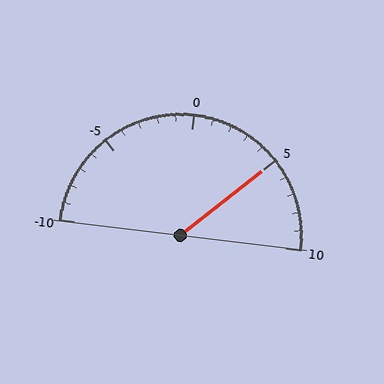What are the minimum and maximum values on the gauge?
The gauge ranges from -10 to 10.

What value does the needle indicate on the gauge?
The needle indicates approximately 5.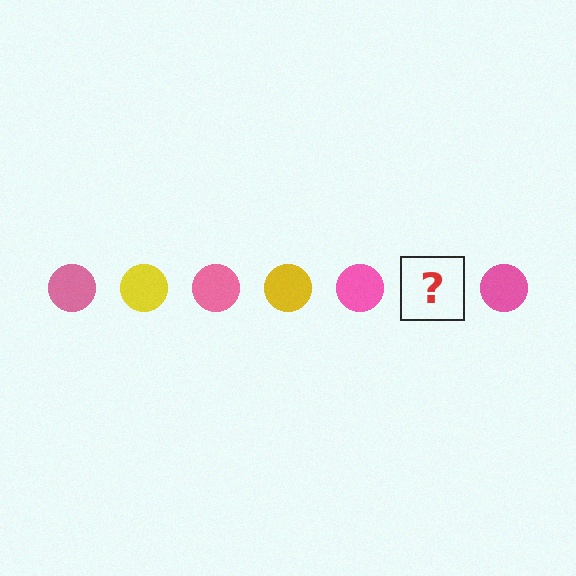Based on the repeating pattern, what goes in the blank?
The blank should be a yellow circle.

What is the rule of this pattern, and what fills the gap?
The rule is that the pattern cycles through pink, yellow circles. The gap should be filled with a yellow circle.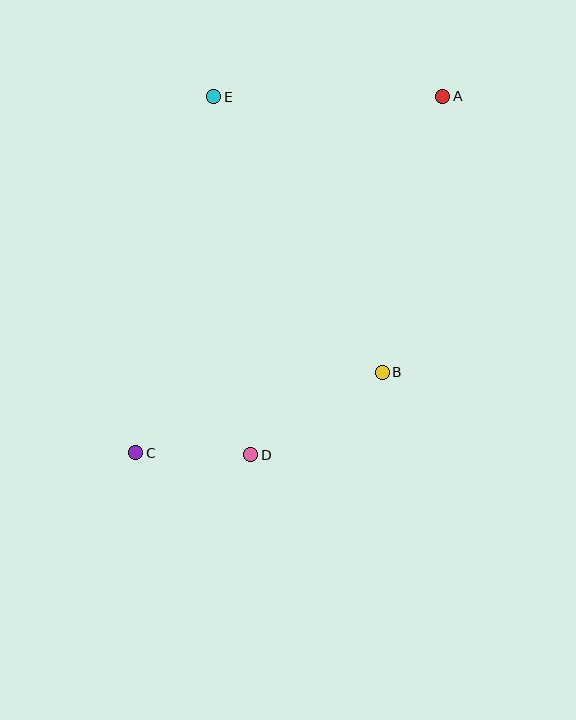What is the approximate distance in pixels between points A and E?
The distance between A and E is approximately 229 pixels.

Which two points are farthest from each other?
Points A and C are farthest from each other.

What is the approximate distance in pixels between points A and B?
The distance between A and B is approximately 282 pixels.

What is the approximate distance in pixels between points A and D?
The distance between A and D is approximately 407 pixels.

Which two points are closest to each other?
Points C and D are closest to each other.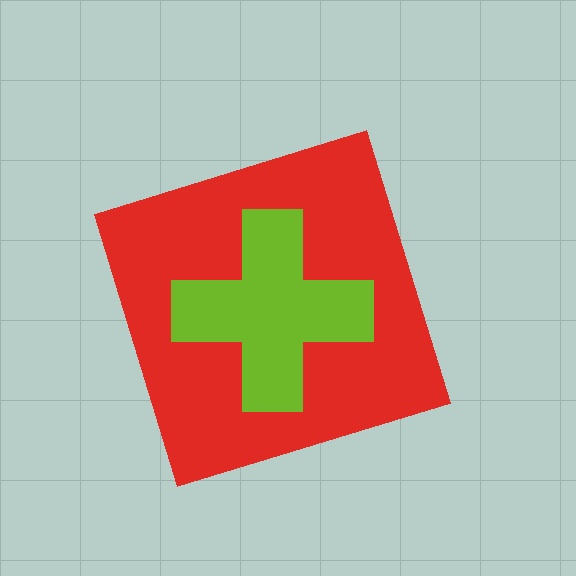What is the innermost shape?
The lime cross.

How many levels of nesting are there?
2.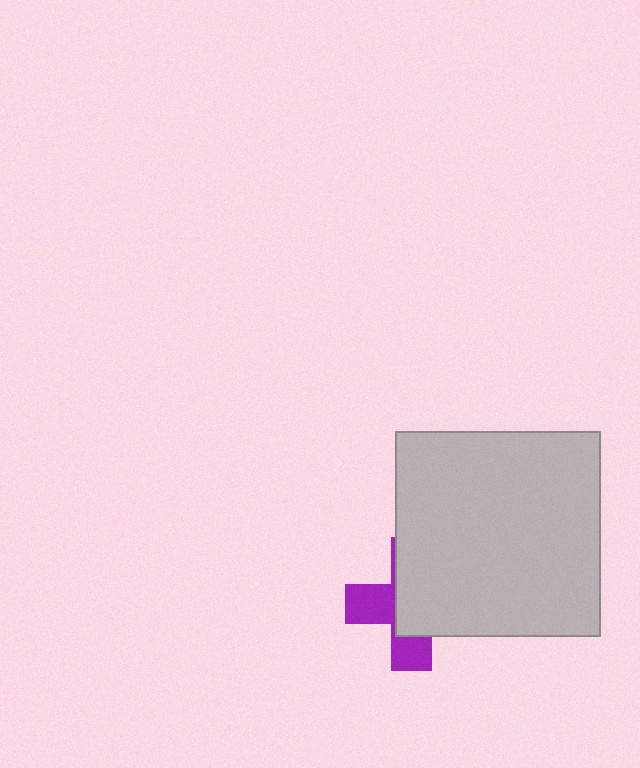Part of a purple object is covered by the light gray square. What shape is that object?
It is a cross.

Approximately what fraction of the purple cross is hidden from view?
Roughly 60% of the purple cross is hidden behind the light gray square.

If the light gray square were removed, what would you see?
You would see the complete purple cross.